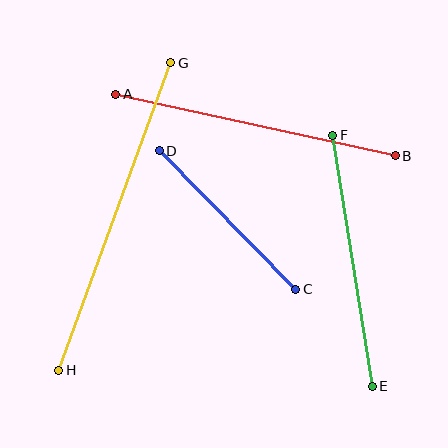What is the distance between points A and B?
The distance is approximately 287 pixels.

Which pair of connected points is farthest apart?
Points G and H are farthest apart.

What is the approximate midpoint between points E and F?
The midpoint is at approximately (352, 261) pixels.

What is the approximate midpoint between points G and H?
The midpoint is at approximately (115, 216) pixels.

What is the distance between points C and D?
The distance is approximately 194 pixels.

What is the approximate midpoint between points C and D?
The midpoint is at approximately (228, 220) pixels.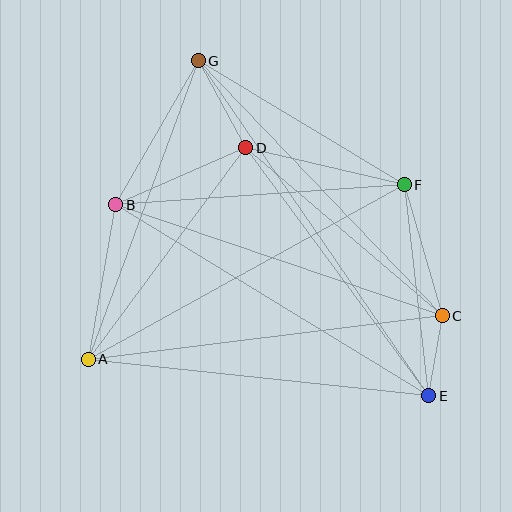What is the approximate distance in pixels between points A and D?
The distance between A and D is approximately 264 pixels.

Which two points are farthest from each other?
Points E and G are farthest from each other.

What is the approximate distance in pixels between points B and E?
The distance between B and E is approximately 367 pixels.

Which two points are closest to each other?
Points C and E are closest to each other.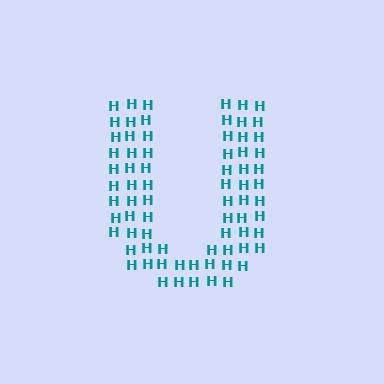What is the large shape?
The large shape is the letter U.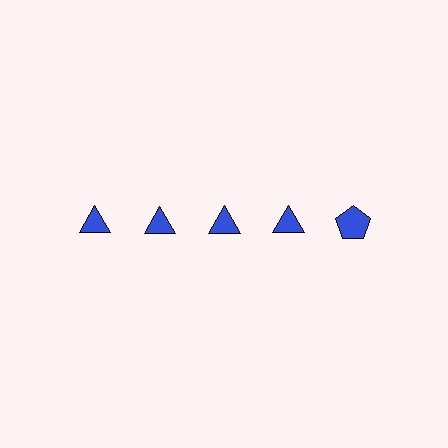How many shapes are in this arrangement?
There are 5 shapes arranged in a grid pattern.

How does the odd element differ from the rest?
It has a different shape: pentagon instead of triangle.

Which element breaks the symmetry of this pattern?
The blue pentagon in the top row, rightmost column breaks the symmetry. All other shapes are blue triangles.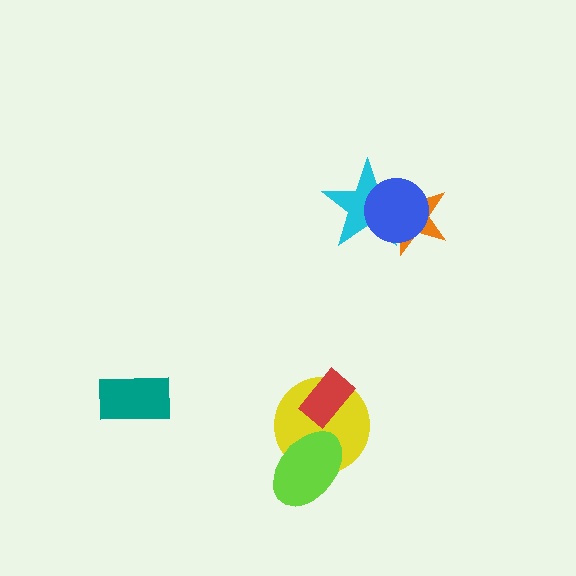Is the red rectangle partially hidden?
No, no other shape covers it.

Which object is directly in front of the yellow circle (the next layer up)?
The lime ellipse is directly in front of the yellow circle.